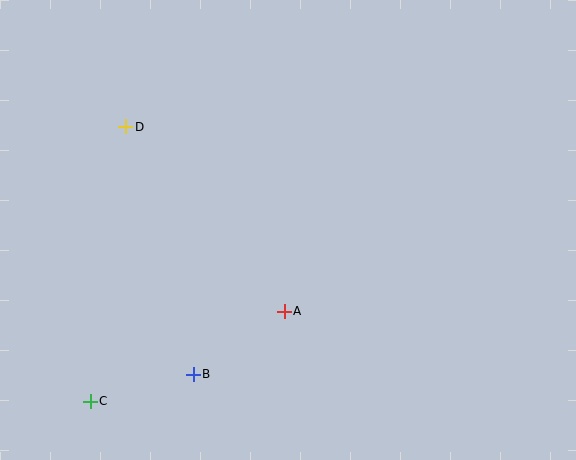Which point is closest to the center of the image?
Point A at (284, 311) is closest to the center.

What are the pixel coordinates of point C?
Point C is at (90, 401).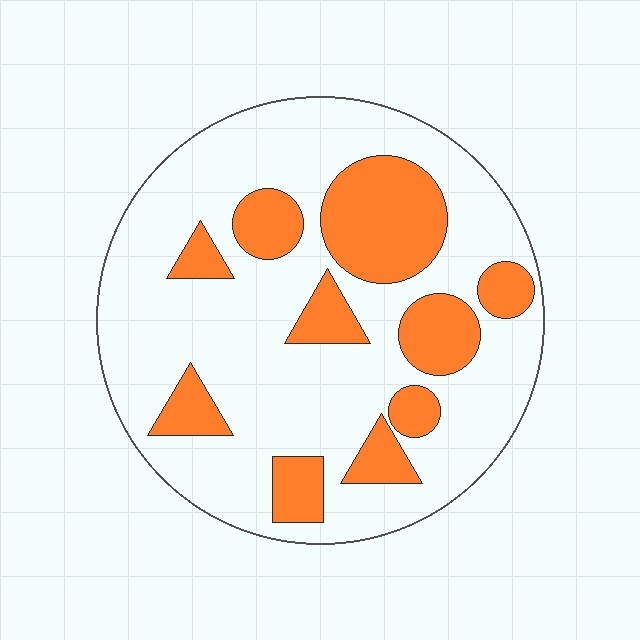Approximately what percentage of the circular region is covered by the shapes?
Approximately 25%.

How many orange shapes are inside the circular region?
10.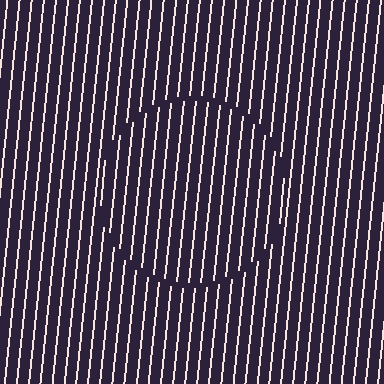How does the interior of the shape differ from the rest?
The interior of the shape contains the same grating, shifted by half a period — the contour is defined by the phase discontinuity where line-ends from the inner and outer gratings abut.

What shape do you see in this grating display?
An illusory circle. The interior of the shape contains the same grating, shifted by half a period — the contour is defined by the phase discontinuity where line-ends from the inner and outer gratings abut.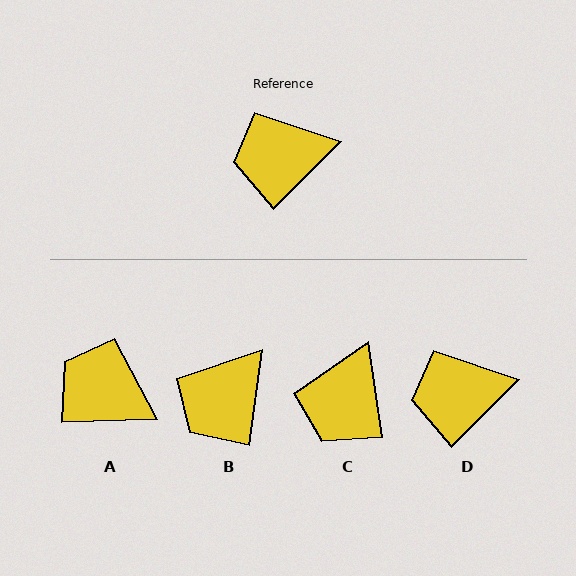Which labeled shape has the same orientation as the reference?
D.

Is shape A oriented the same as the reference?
No, it is off by about 43 degrees.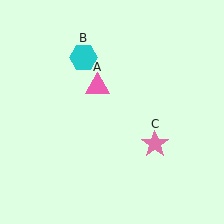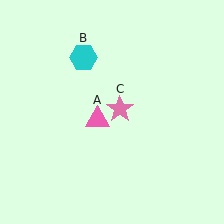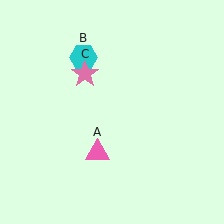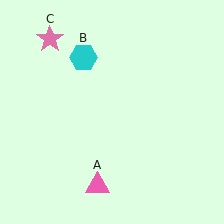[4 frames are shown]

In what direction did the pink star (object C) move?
The pink star (object C) moved up and to the left.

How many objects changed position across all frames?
2 objects changed position: pink triangle (object A), pink star (object C).